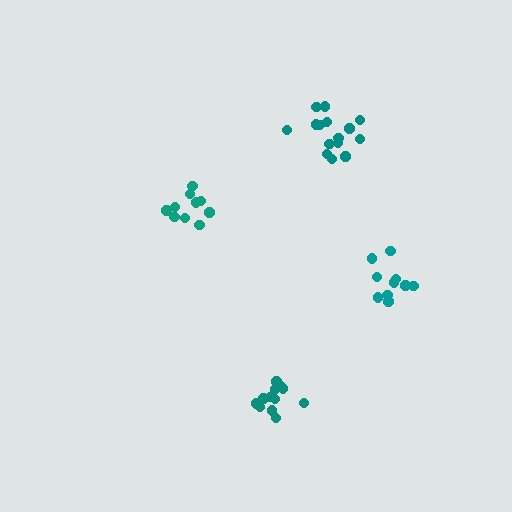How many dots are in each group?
Group 1: 10 dots, Group 2: 13 dots, Group 3: 10 dots, Group 4: 15 dots (48 total).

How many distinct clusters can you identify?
There are 4 distinct clusters.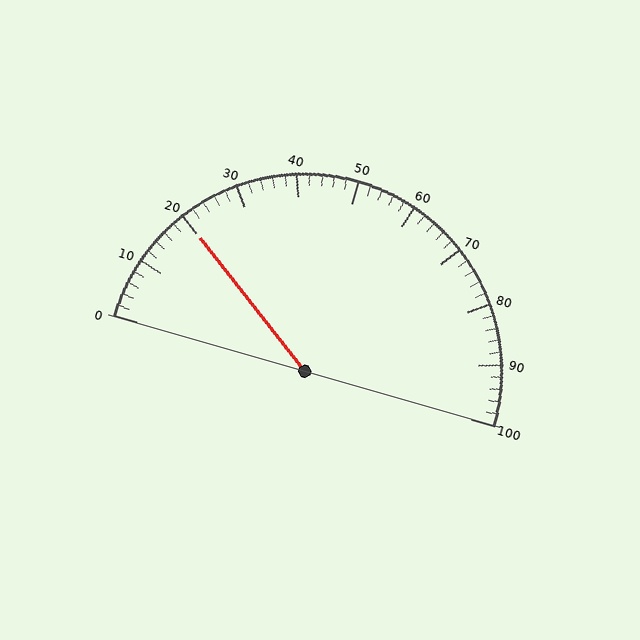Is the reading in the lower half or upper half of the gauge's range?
The reading is in the lower half of the range (0 to 100).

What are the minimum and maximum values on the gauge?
The gauge ranges from 0 to 100.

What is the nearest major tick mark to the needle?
The nearest major tick mark is 20.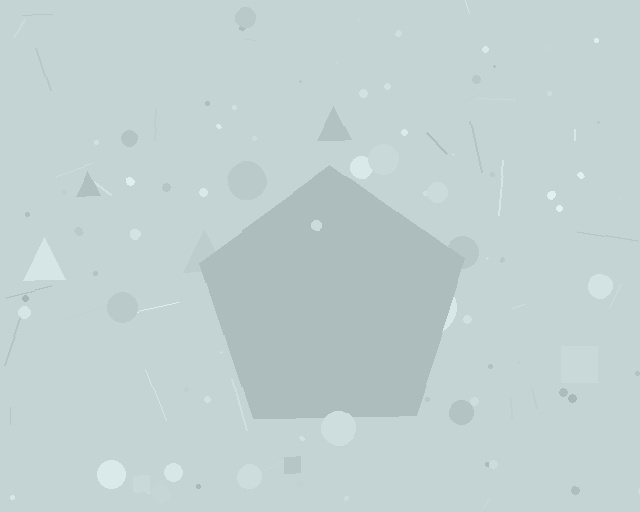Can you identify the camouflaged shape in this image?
The camouflaged shape is a pentagon.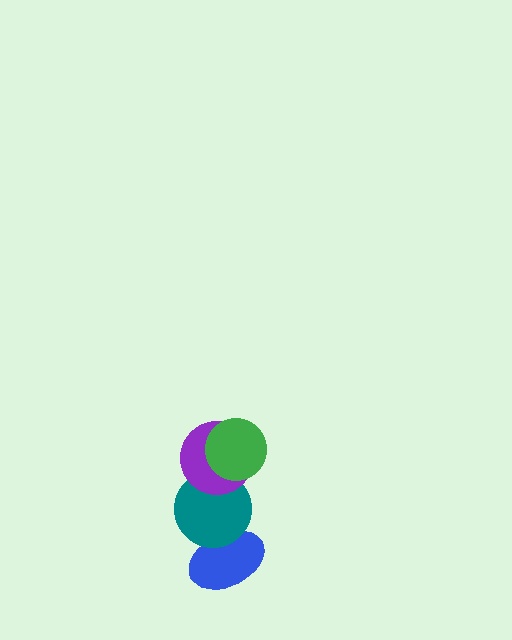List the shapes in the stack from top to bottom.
From top to bottom: the green circle, the purple circle, the teal circle, the blue ellipse.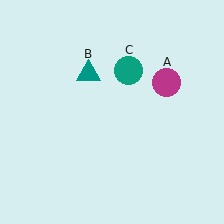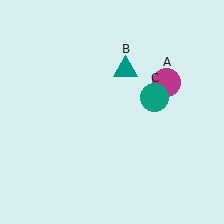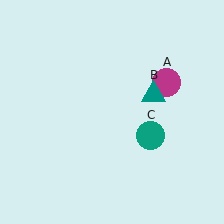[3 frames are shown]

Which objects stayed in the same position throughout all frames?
Magenta circle (object A) remained stationary.